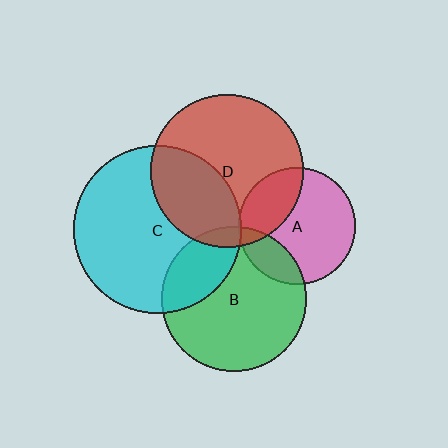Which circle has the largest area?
Circle C (cyan).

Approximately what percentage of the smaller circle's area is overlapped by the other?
Approximately 5%.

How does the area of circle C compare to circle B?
Approximately 1.3 times.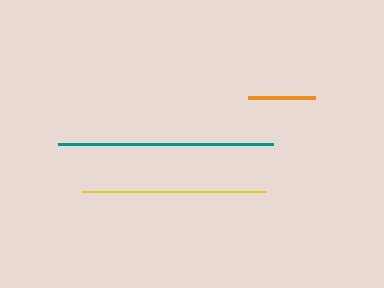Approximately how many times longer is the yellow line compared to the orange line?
The yellow line is approximately 2.7 times the length of the orange line.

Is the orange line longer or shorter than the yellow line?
The yellow line is longer than the orange line.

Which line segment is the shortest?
The orange line is the shortest at approximately 67 pixels.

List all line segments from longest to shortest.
From longest to shortest: teal, yellow, orange.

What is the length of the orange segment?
The orange segment is approximately 67 pixels long.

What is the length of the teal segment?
The teal segment is approximately 215 pixels long.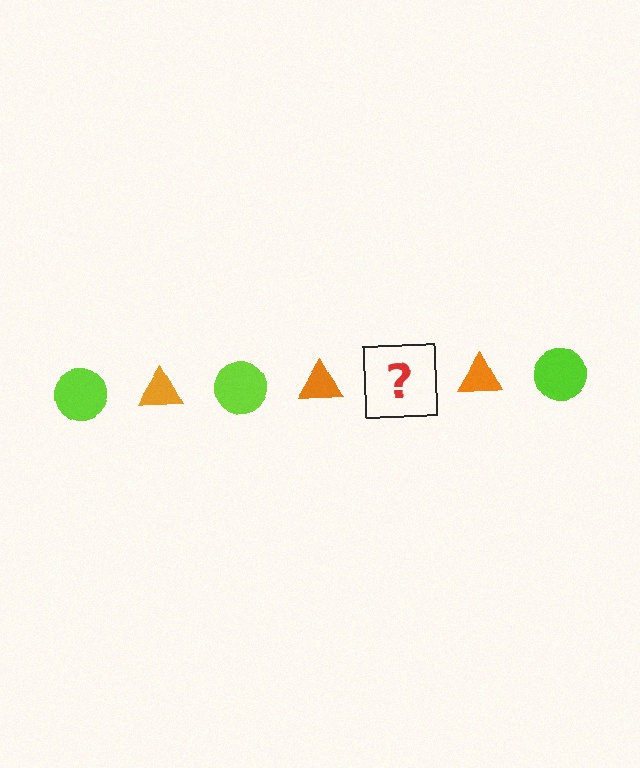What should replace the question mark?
The question mark should be replaced with a lime circle.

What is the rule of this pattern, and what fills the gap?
The rule is that the pattern alternates between lime circle and orange triangle. The gap should be filled with a lime circle.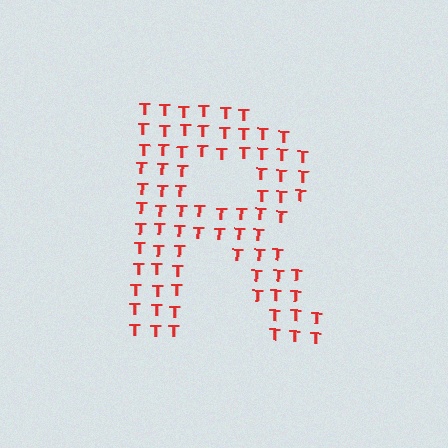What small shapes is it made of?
It is made of small letter T's.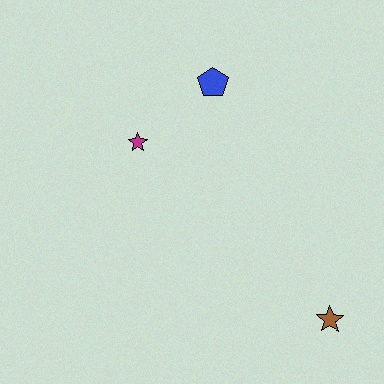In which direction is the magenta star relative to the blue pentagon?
The magenta star is to the left of the blue pentagon.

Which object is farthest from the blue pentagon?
The brown star is farthest from the blue pentagon.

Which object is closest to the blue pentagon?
The magenta star is closest to the blue pentagon.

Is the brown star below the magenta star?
Yes